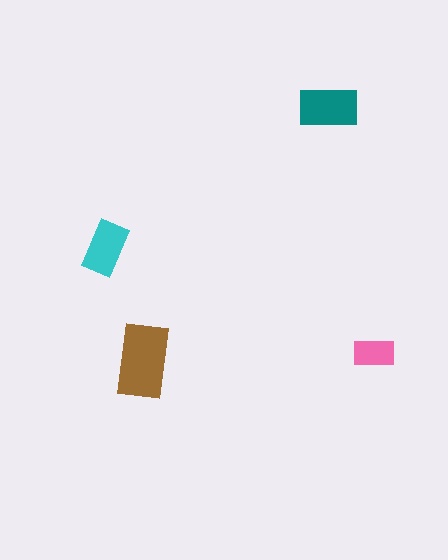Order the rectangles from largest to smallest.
the brown one, the teal one, the cyan one, the pink one.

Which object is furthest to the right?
The pink rectangle is rightmost.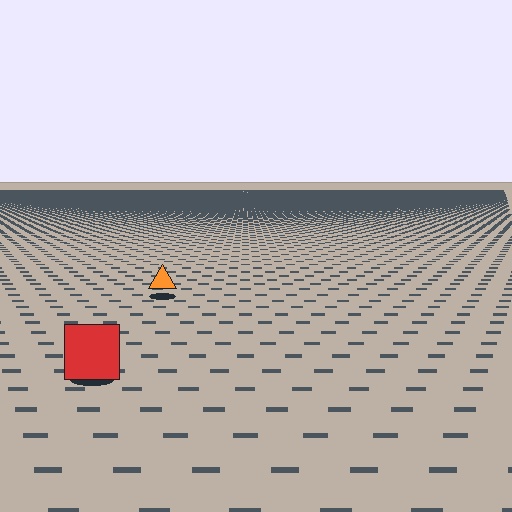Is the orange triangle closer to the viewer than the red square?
No. The red square is closer — you can tell from the texture gradient: the ground texture is coarser near it.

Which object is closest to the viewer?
The red square is closest. The texture marks near it are larger and more spread out.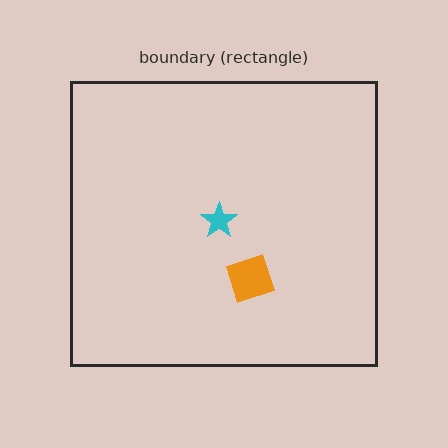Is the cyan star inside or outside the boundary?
Inside.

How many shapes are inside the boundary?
2 inside, 0 outside.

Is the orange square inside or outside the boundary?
Inside.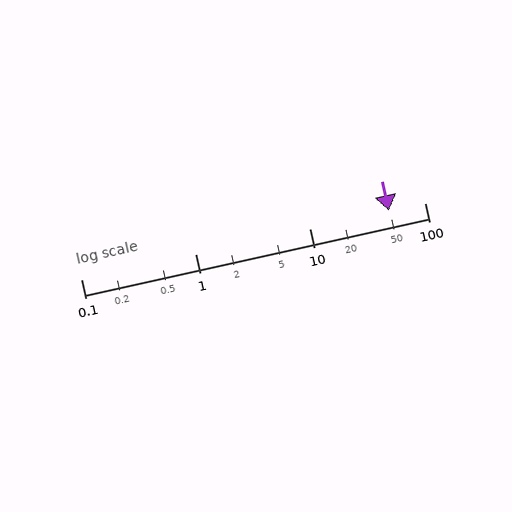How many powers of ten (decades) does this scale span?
The scale spans 3 decades, from 0.1 to 100.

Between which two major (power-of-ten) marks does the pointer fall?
The pointer is between 10 and 100.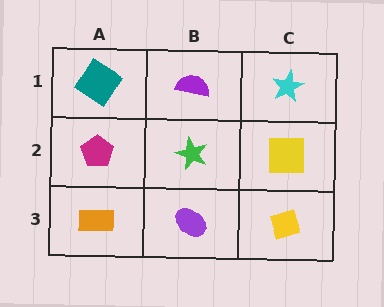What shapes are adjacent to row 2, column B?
A purple semicircle (row 1, column B), a purple ellipse (row 3, column B), a magenta pentagon (row 2, column A), a yellow square (row 2, column C).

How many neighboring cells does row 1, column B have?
3.